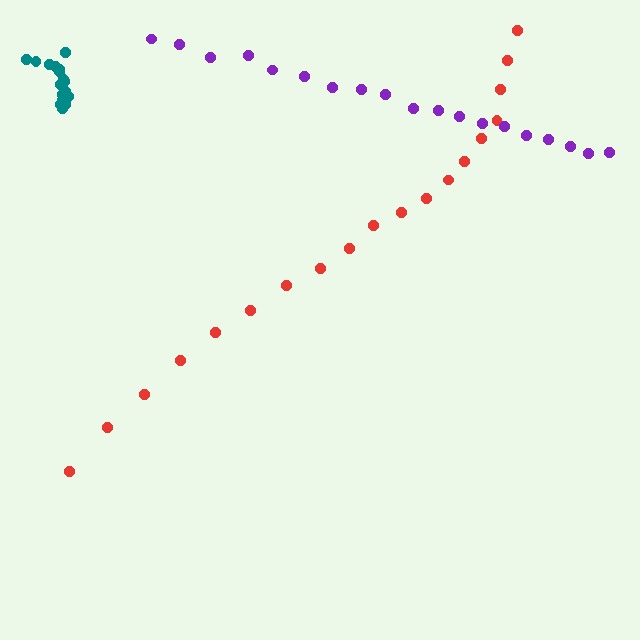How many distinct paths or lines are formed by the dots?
There are 3 distinct paths.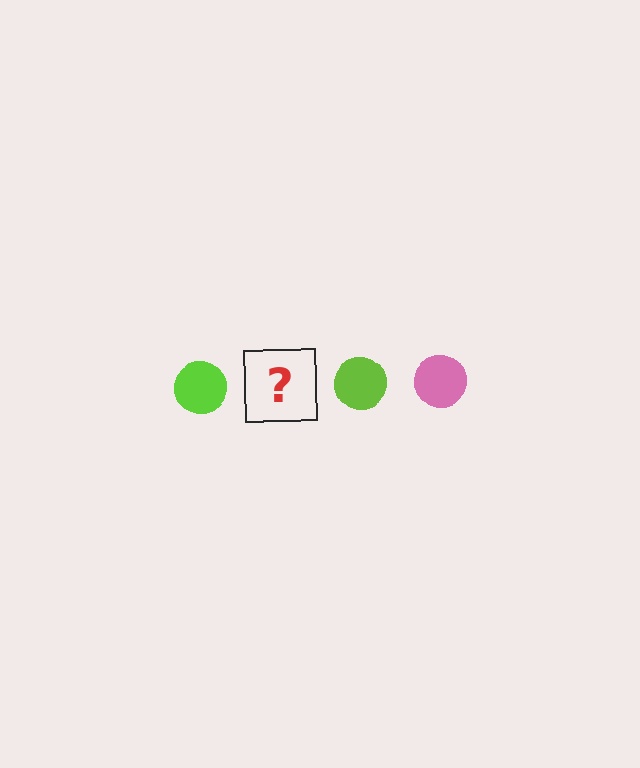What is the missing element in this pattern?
The missing element is a pink circle.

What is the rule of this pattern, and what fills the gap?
The rule is that the pattern cycles through lime, pink circles. The gap should be filled with a pink circle.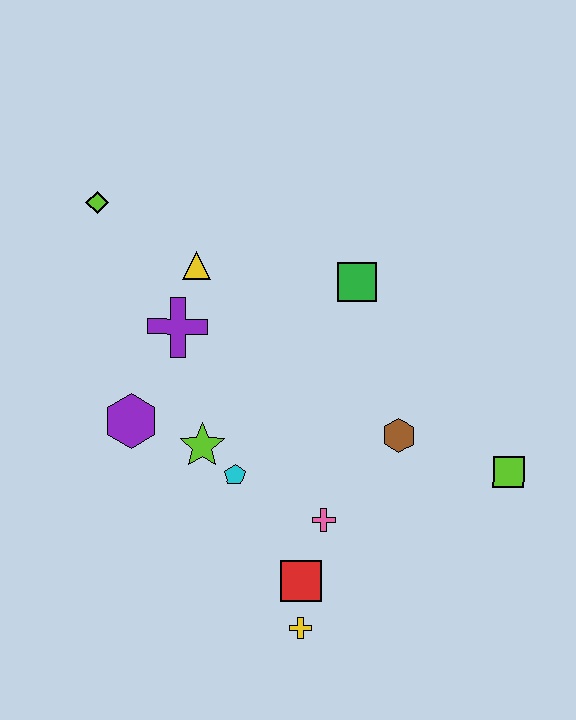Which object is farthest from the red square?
The lime diamond is farthest from the red square.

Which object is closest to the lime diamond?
The yellow triangle is closest to the lime diamond.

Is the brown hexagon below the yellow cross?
No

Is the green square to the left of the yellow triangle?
No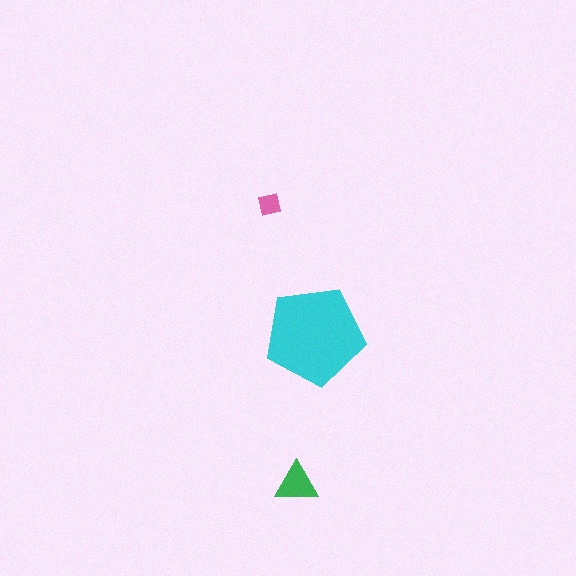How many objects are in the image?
There are 3 objects in the image.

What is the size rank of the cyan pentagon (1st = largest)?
1st.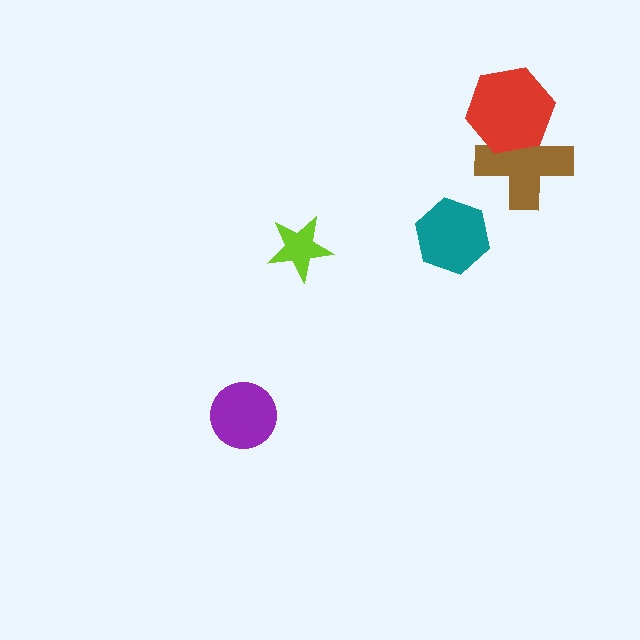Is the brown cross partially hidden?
Yes, it is partially covered by another shape.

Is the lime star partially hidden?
No, no other shape covers it.